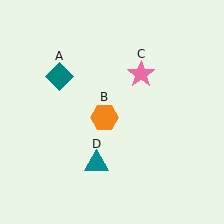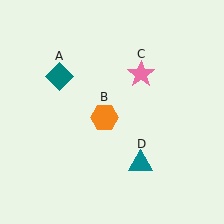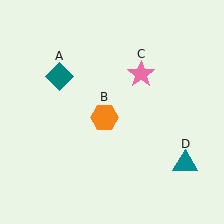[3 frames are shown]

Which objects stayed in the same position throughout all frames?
Teal diamond (object A) and orange hexagon (object B) and pink star (object C) remained stationary.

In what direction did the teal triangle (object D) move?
The teal triangle (object D) moved right.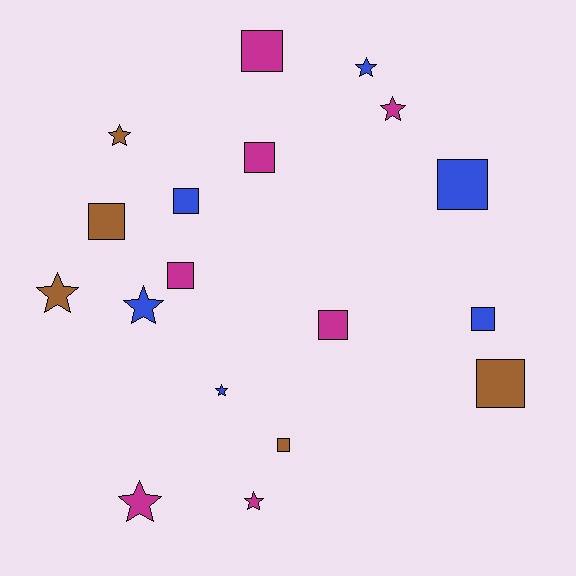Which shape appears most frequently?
Square, with 10 objects.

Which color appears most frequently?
Magenta, with 7 objects.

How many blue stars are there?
There are 3 blue stars.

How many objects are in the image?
There are 18 objects.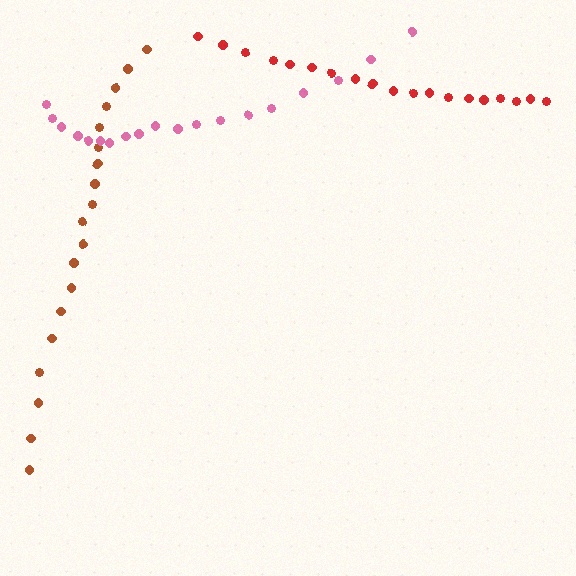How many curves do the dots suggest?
There are 3 distinct paths.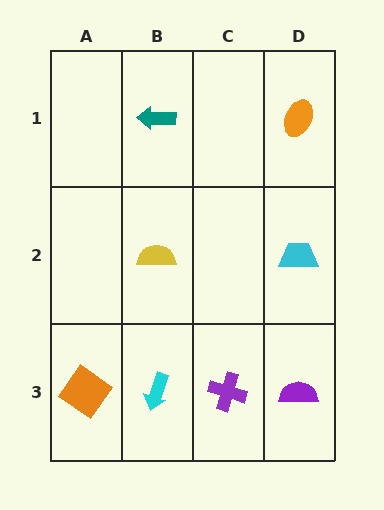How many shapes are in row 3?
4 shapes.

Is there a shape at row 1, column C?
No, that cell is empty.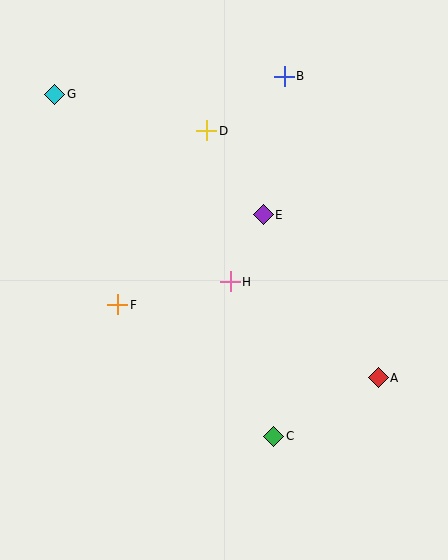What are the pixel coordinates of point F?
Point F is at (118, 305).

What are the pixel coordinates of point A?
Point A is at (378, 378).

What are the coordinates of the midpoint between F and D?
The midpoint between F and D is at (162, 218).